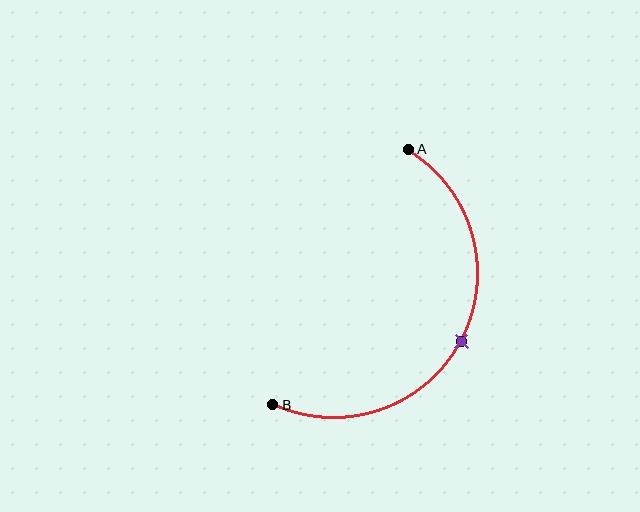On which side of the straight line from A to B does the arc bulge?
The arc bulges to the right of the straight line connecting A and B.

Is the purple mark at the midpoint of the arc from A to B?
Yes. The purple mark lies on the arc at equal arc-length from both A and B — it is the arc midpoint.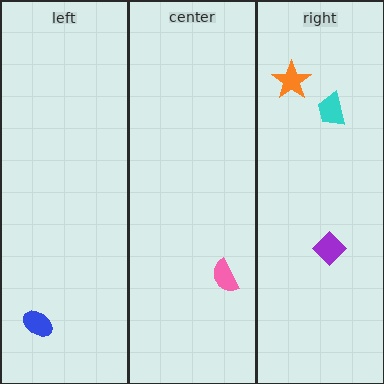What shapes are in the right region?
The cyan trapezoid, the purple diamond, the orange star.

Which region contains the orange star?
The right region.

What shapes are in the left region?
The blue ellipse.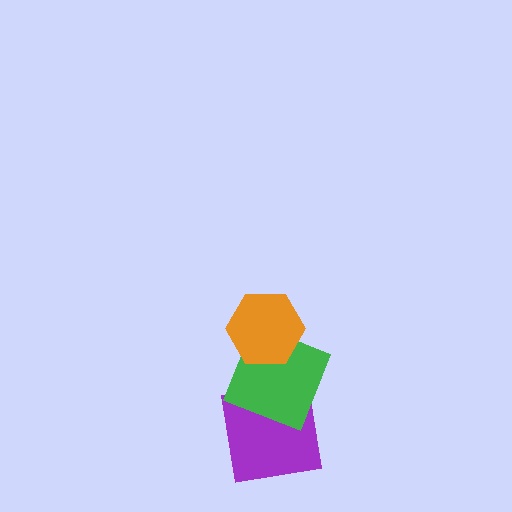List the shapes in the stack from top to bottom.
From top to bottom: the orange hexagon, the green square, the purple square.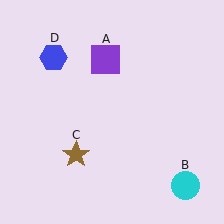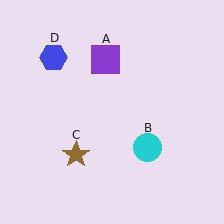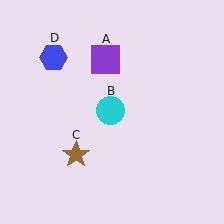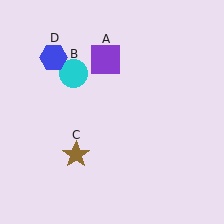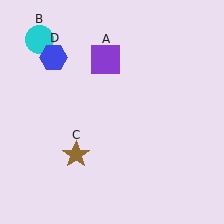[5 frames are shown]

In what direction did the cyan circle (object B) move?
The cyan circle (object B) moved up and to the left.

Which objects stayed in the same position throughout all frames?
Purple square (object A) and brown star (object C) and blue hexagon (object D) remained stationary.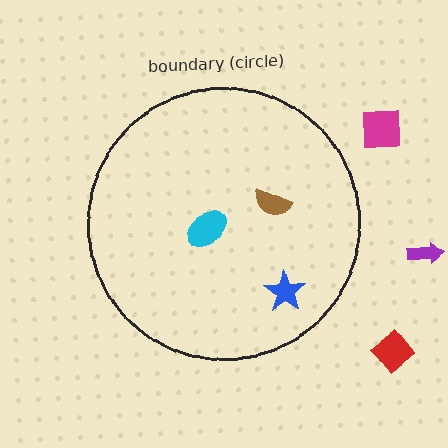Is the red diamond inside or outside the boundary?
Outside.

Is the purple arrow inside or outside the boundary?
Outside.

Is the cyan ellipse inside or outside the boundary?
Inside.